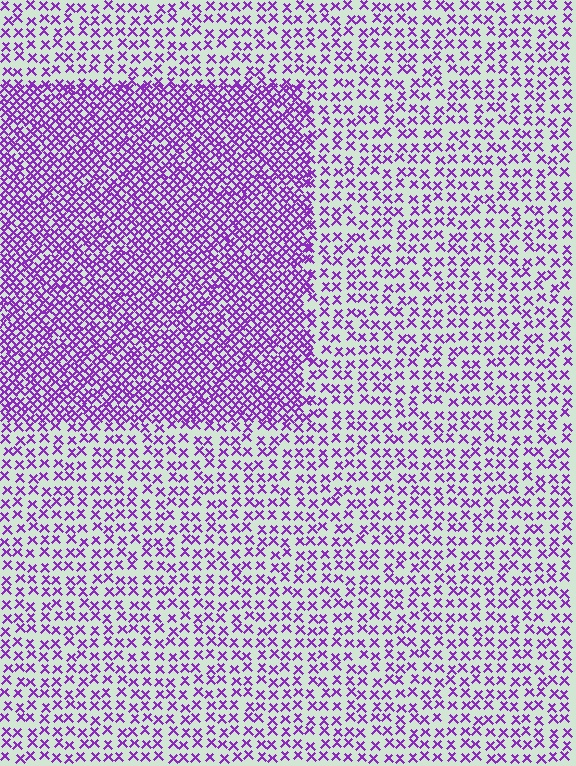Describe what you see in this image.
The image contains small purple elements arranged at two different densities. A rectangle-shaped region is visible where the elements are more densely packed than the surrounding area.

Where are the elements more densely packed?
The elements are more densely packed inside the rectangle boundary.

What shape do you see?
I see a rectangle.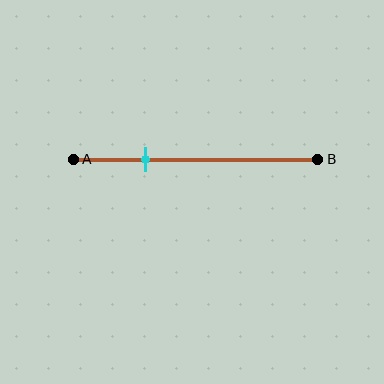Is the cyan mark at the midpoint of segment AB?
No, the mark is at about 30% from A, not at the 50% midpoint.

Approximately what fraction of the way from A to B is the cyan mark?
The cyan mark is approximately 30% of the way from A to B.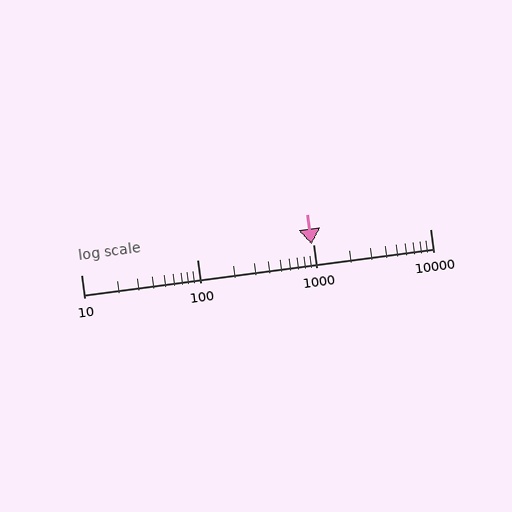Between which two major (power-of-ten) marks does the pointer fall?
The pointer is between 100 and 1000.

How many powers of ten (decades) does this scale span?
The scale spans 3 decades, from 10 to 10000.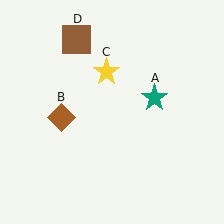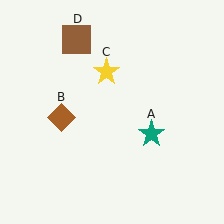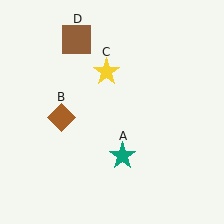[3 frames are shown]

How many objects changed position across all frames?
1 object changed position: teal star (object A).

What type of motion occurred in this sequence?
The teal star (object A) rotated clockwise around the center of the scene.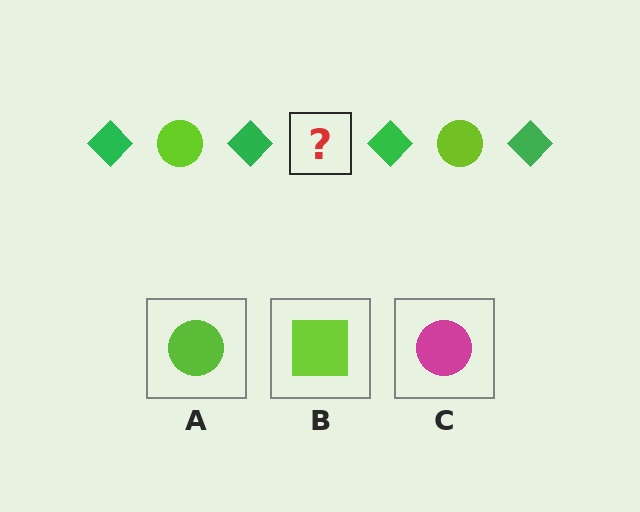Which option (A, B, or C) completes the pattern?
A.